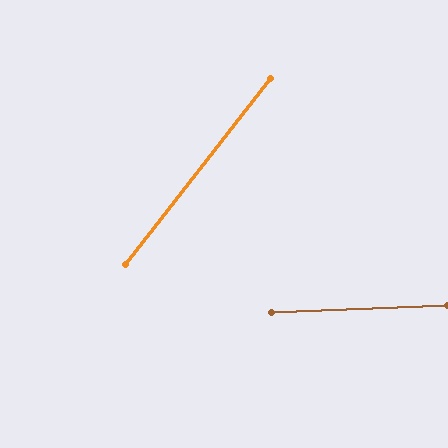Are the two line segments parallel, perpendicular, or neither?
Neither parallel nor perpendicular — they differ by about 50°.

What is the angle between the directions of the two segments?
Approximately 50 degrees.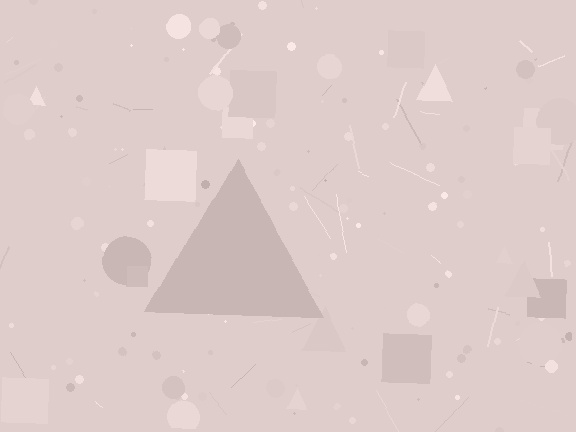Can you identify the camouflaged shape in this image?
The camouflaged shape is a triangle.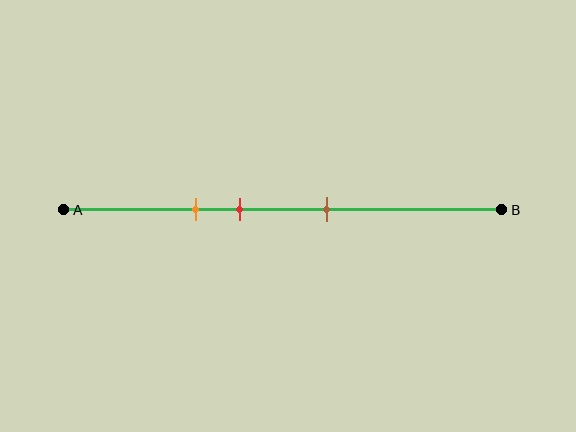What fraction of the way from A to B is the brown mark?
The brown mark is approximately 60% (0.6) of the way from A to B.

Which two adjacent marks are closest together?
The orange and red marks are the closest adjacent pair.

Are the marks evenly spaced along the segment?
Yes, the marks are approximately evenly spaced.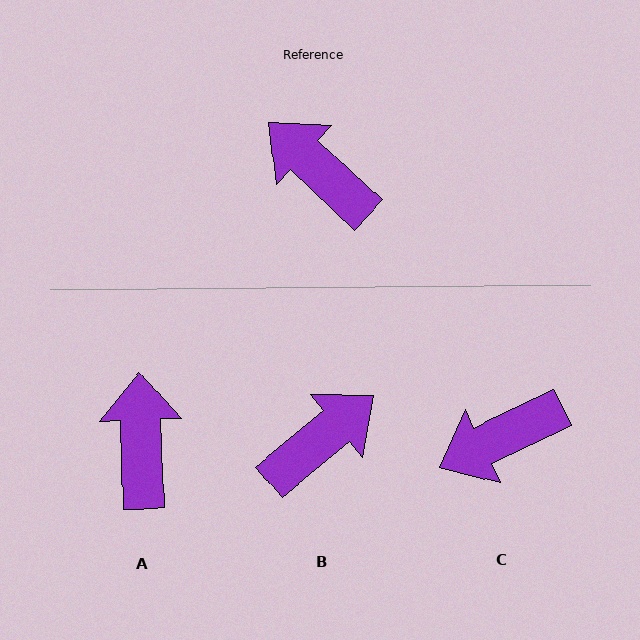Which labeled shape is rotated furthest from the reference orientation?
B, about 97 degrees away.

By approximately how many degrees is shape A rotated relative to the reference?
Approximately 45 degrees clockwise.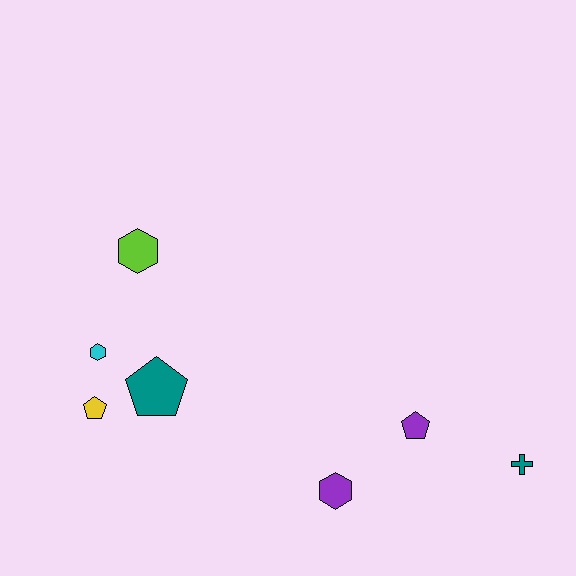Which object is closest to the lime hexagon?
The cyan hexagon is closest to the lime hexagon.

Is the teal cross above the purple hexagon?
Yes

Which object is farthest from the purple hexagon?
The lime hexagon is farthest from the purple hexagon.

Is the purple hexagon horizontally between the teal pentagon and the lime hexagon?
No